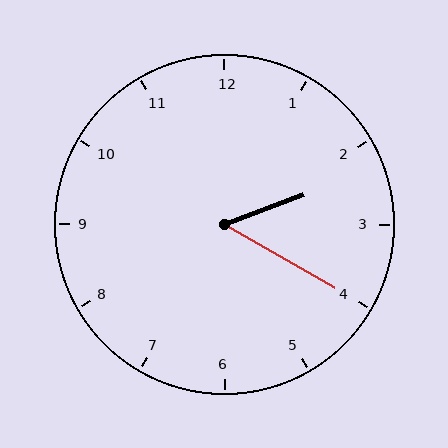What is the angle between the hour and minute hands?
Approximately 50 degrees.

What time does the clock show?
2:20.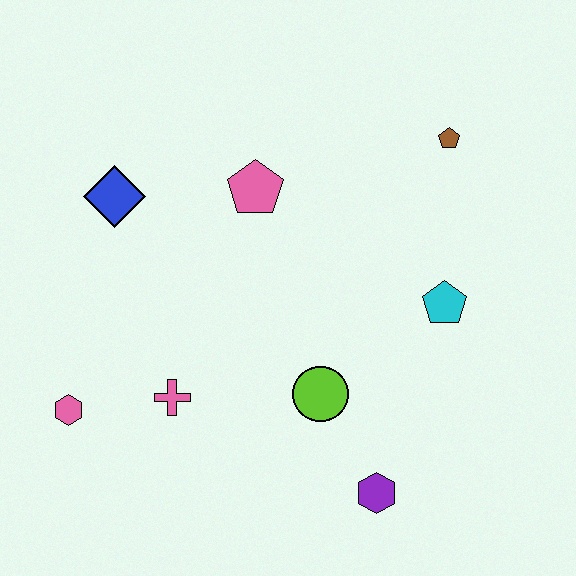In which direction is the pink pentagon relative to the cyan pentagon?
The pink pentagon is to the left of the cyan pentagon.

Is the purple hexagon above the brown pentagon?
No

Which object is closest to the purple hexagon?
The lime circle is closest to the purple hexagon.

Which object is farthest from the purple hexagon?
The blue diamond is farthest from the purple hexagon.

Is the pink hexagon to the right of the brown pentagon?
No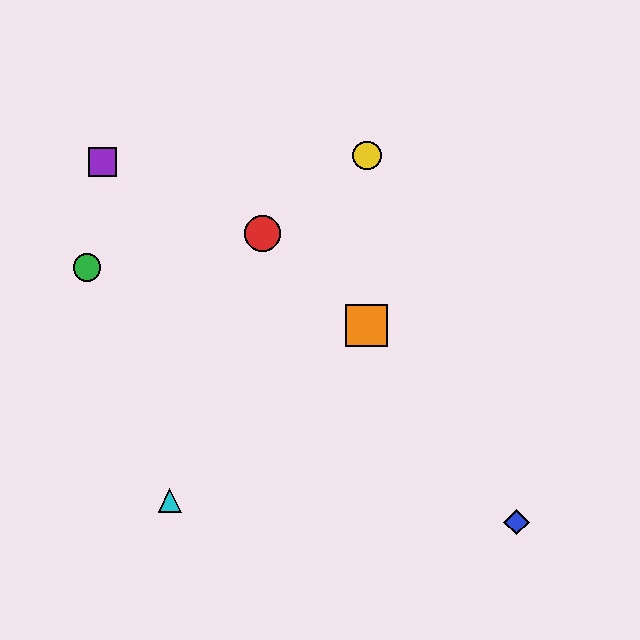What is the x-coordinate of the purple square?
The purple square is at x≈103.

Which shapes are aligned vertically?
The yellow circle, the orange square are aligned vertically.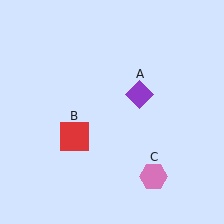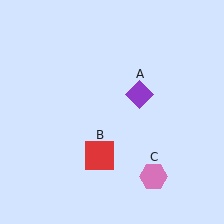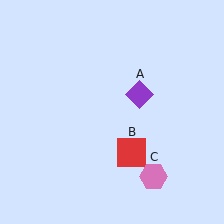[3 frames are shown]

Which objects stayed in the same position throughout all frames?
Purple diamond (object A) and pink hexagon (object C) remained stationary.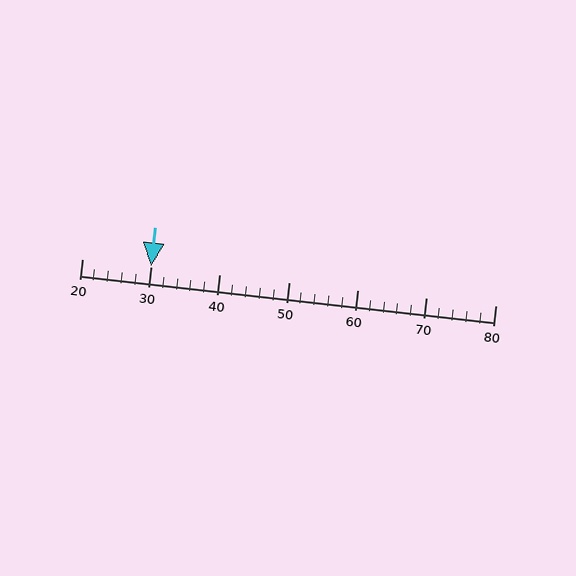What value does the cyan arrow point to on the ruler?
The cyan arrow points to approximately 30.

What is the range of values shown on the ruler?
The ruler shows values from 20 to 80.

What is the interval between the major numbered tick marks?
The major tick marks are spaced 10 units apart.